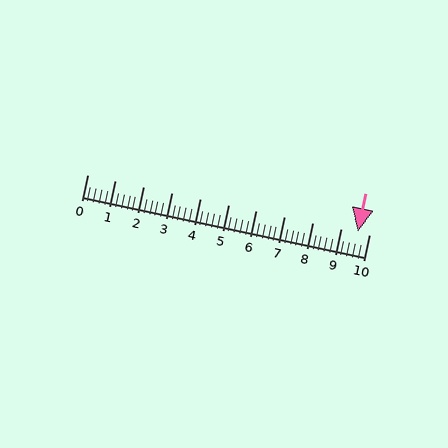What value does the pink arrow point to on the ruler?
The pink arrow points to approximately 9.6.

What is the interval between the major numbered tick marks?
The major tick marks are spaced 1 units apart.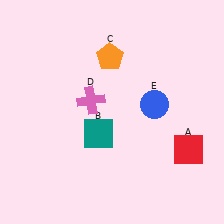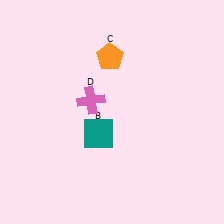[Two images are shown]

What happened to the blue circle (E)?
The blue circle (E) was removed in Image 2. It was in the top-right area of Image 1.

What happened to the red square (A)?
The red square (A) was removed in Image 2. It was in the bottom-right area of Image 1.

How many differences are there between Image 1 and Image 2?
There are 2 differences between the two images.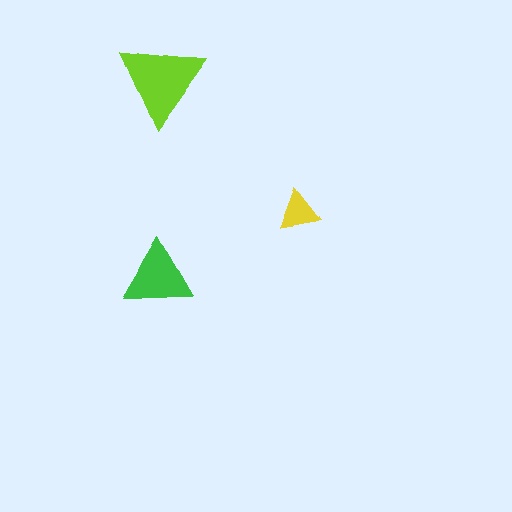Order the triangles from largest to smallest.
the lime one, the green one, the yellow one.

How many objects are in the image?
There are 3 objects in the image.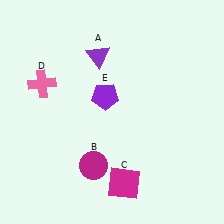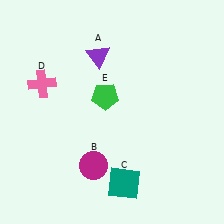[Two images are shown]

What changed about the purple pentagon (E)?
In Image 1, E is purple. In Image 2, it changed to green.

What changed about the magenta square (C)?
In Image 1, C is magenta. In Image 2, it changed to teal.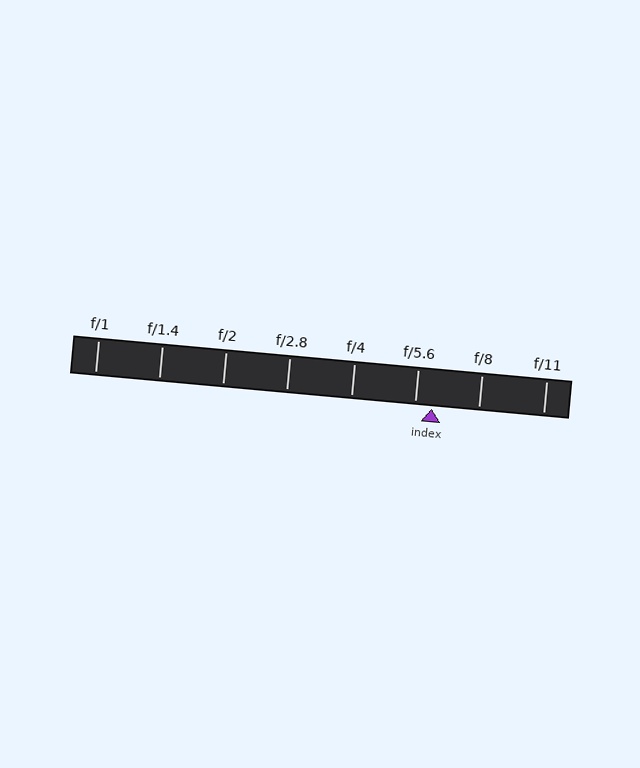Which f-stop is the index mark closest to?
The index mark is closest to f/5.6.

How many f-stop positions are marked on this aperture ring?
There are 8 f-stop positions marked.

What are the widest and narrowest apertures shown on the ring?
The widest aperture shown is f/1 and the narrowest is f/11.